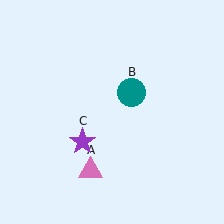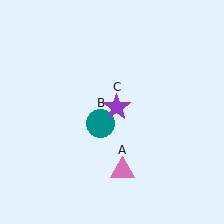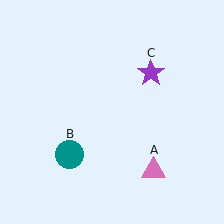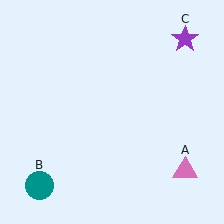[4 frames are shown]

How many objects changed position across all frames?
3 objects changed position: pink triangle (object A), teal circle (object B), purple star (object C).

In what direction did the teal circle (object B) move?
The teal circle (object B) moved down and to the left.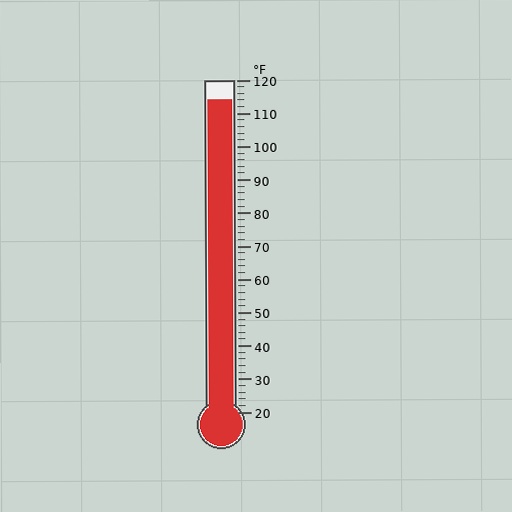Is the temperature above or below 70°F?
The temperature is above 70°F.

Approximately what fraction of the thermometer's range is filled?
The thermometer is filled to approximately 95% of its range.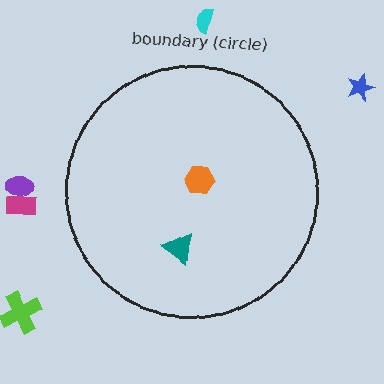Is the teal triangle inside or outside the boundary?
Inside.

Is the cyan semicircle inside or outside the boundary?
Outside.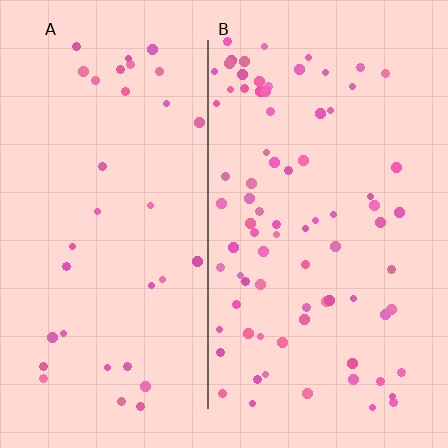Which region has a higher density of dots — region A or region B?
B (the right).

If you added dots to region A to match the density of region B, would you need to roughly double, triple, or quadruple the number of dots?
Approximately double.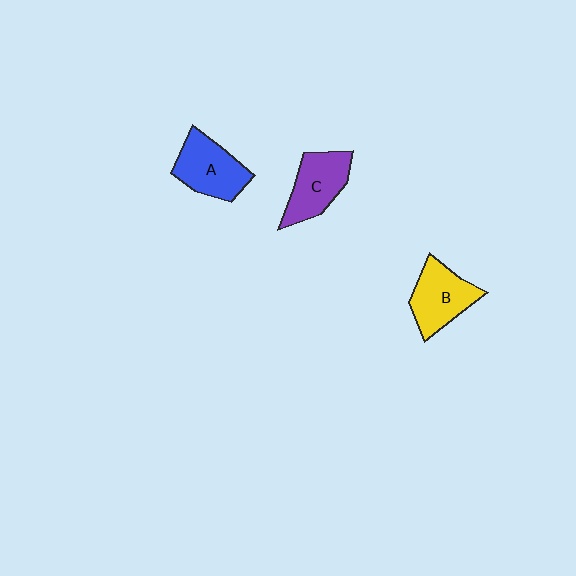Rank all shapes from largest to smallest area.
From largest to smallest: A (blue), B (yellow), C (purple).